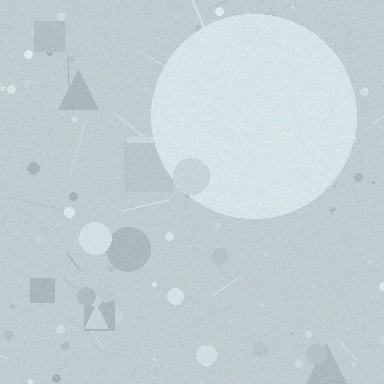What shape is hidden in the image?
A circle is hidden in the image.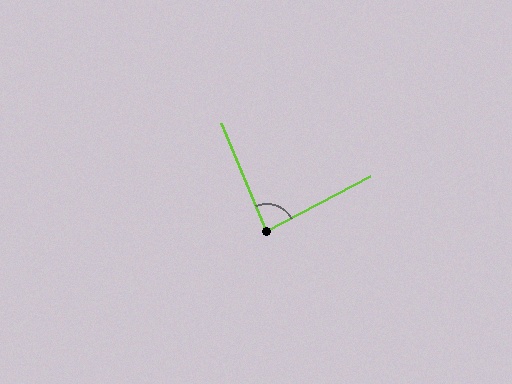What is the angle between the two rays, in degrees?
Approximately 85 degrees.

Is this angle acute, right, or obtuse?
It is acute.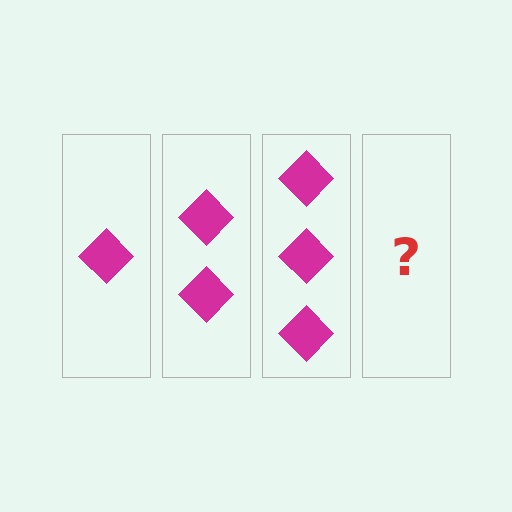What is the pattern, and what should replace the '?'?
The pattern is that each step adds one more diamond. The '?' should be 4 diamonds.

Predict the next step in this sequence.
The next step is 4 diamonds.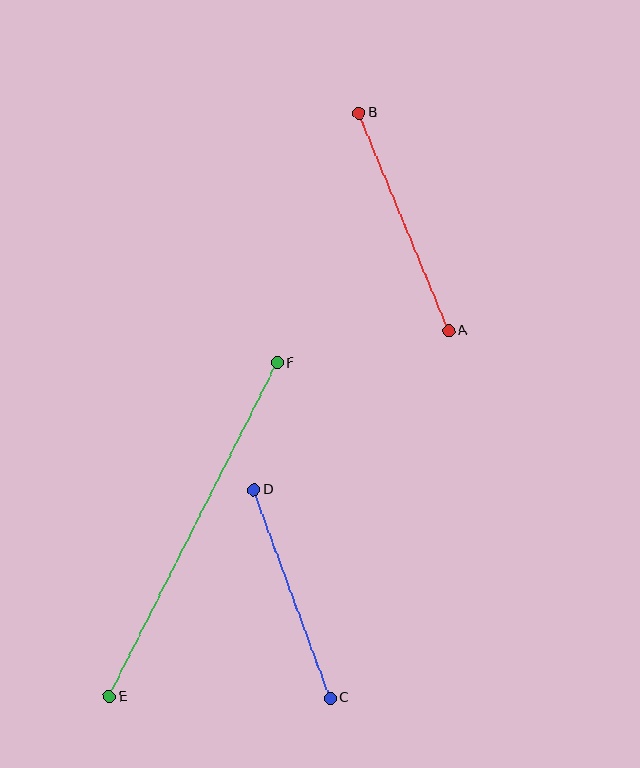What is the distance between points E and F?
The distance is approximately 374 pixels.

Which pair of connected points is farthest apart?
Points E and F are farthest apart.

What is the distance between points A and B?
The distance is approximately 236 pixels.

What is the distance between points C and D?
The distance is approximately 222 pixels.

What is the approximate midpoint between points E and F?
The midpoint is at approximately (193, 530) pixels.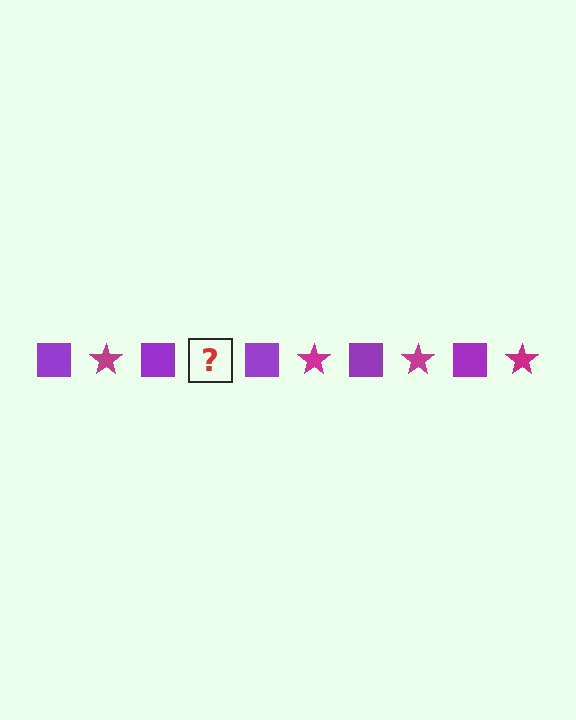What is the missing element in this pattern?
The missing element is a magenta star.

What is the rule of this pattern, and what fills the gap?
The rule is that the pattern alternates between purple square and magenta star. The gap should be filled with a magenta star.